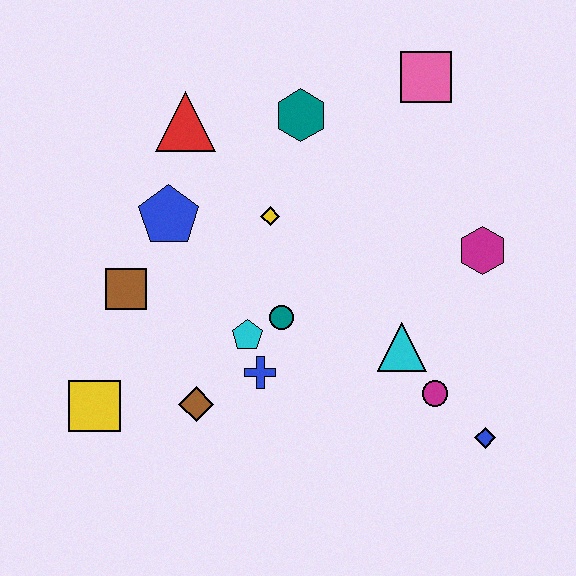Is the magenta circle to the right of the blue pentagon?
Yes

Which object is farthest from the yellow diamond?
The blue diamond is farthest from the yellow diamond.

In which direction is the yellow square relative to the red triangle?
The yellow square is below the red triangle.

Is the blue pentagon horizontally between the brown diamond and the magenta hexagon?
No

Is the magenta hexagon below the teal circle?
No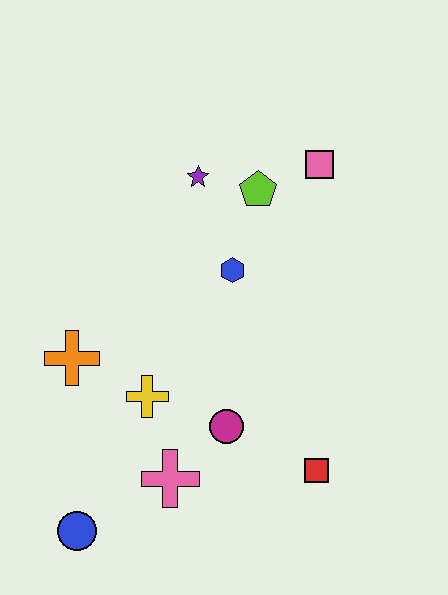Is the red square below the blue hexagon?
Yes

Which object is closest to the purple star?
The lime pentagon is closest to the purple star.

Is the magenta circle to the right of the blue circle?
Yes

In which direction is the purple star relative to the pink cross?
The purple star is above the pink cross.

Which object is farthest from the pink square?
The blue circle is farthest from the pink square.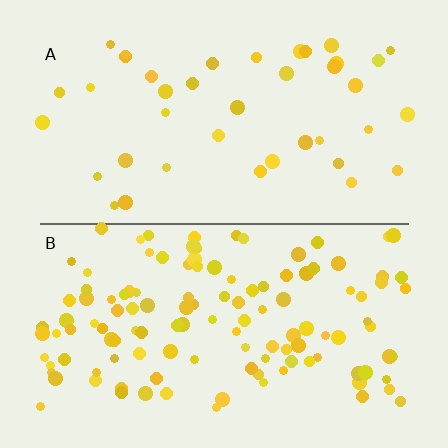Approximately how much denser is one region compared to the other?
Approximately 3.0× — region B over region A.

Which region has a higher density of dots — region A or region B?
B (the bottom).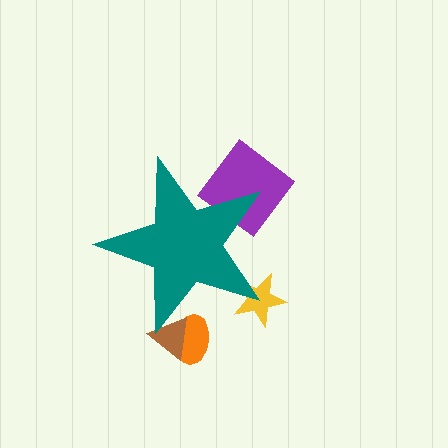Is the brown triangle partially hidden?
Yes, the brown triangle is partially hidden behind the teal star.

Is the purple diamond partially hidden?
Yes, the purple diamond is partially hidden behind the teal star.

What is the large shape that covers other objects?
A teal star.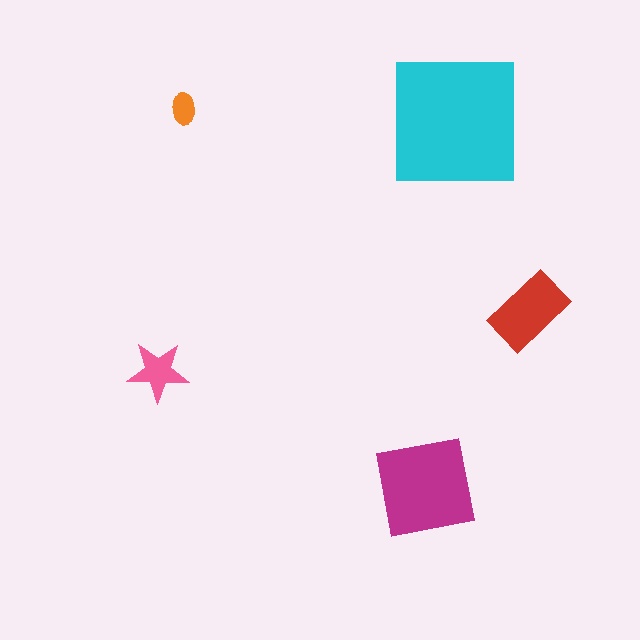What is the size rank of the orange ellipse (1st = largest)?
5th.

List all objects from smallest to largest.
The orange ellipse, the pink star, the red rectangle, the magenta square, the cyan square.